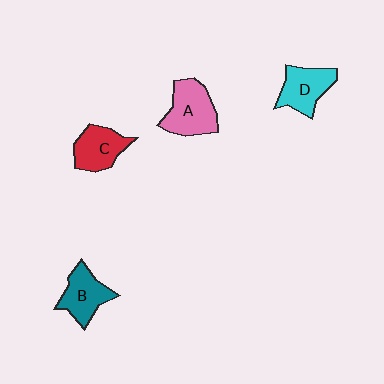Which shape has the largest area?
Shape A (pink).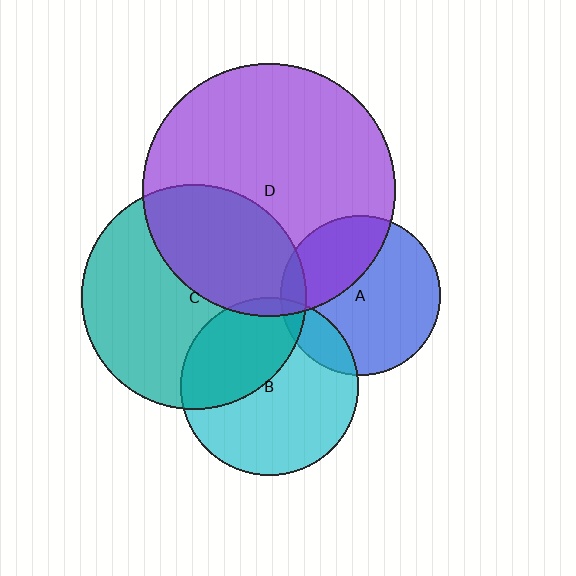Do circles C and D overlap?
Yes.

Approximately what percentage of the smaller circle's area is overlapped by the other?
Approximately 40%.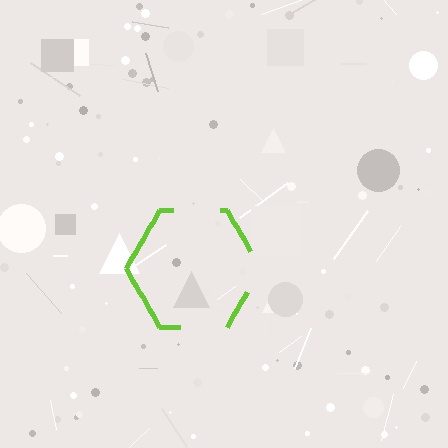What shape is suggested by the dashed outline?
The dashed outline suggests a hexagon.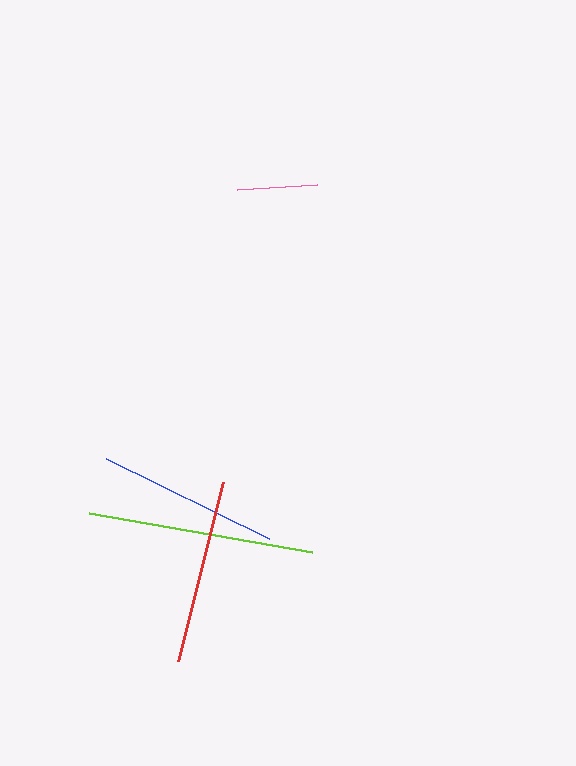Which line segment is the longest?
The lime line is the longest at approximately 226 pixels.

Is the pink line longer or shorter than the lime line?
The lime line is longer than the pink line.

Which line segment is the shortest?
The pink line is the shortest at approximately 81 pixels.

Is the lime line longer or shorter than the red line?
The lime line is longer than the red line.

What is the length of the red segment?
The red segment is approximately 185 pixels long.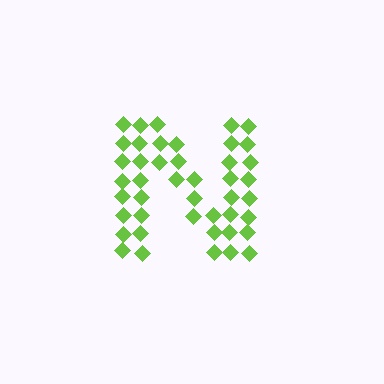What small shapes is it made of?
It is made of small diamonds.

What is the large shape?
The large shape is the letter N.